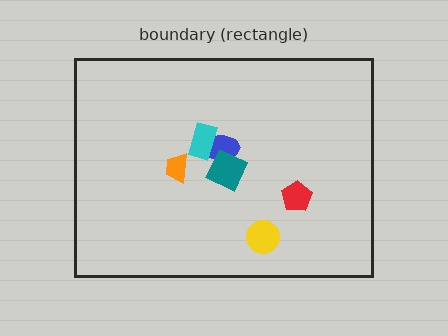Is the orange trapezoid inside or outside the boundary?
Inside.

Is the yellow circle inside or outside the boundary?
Inside.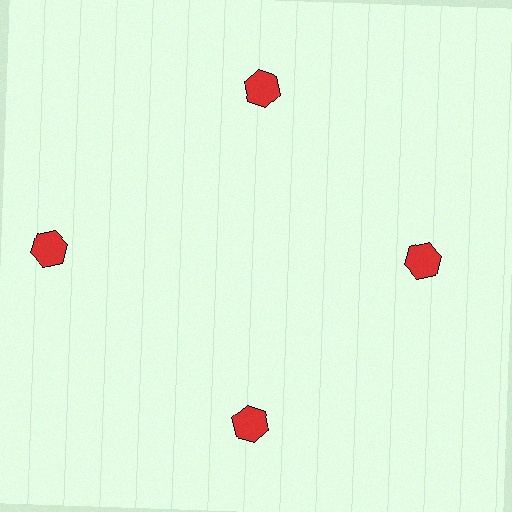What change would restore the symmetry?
The symmetry would be restored by moving it inward, back onto the ring so that all 4 hexagons sit at equal angles and equal distance from the center.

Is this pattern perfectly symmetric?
No. The 4 red hexagons are arranged in a ring, but one element near the 9 o'clock position is pushed outward from the center, breaking the 4-fold rotational symmetry.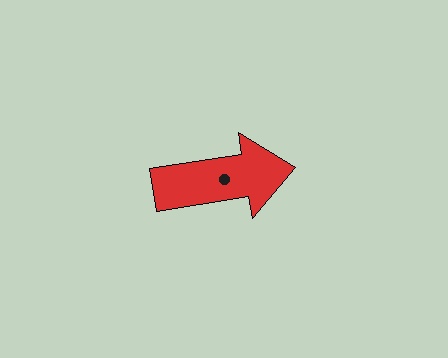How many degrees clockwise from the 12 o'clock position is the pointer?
Approximately 81 degrees.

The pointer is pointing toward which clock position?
Roughly 3 o'clock.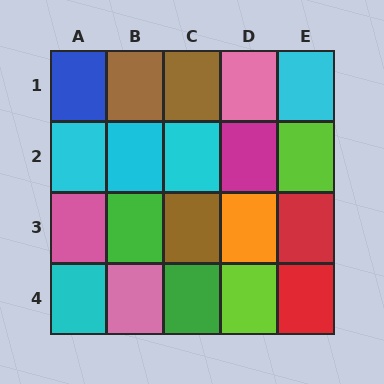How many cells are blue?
1 cell is blue.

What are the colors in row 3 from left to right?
Pink, green, brown, orange, red.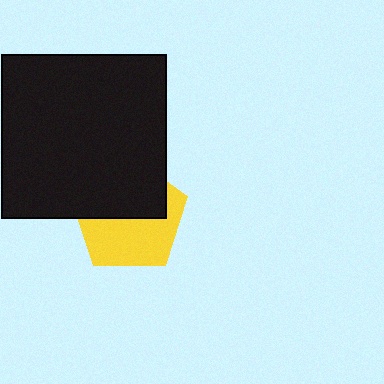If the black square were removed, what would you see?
You would see the complete yellow pentagon.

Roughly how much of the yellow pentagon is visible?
About half of it is visible (roughly 50%).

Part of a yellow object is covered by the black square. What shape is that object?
It is a pentagon.